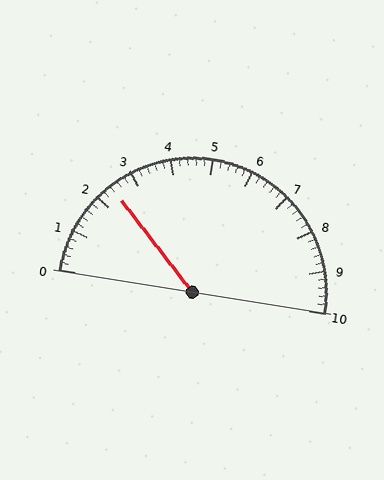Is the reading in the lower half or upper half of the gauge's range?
The reading is in the lower half of the range (0 to 10).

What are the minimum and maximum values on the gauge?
The gauge ranges from 0 to 10.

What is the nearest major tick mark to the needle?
The nearest major tick mark is 2.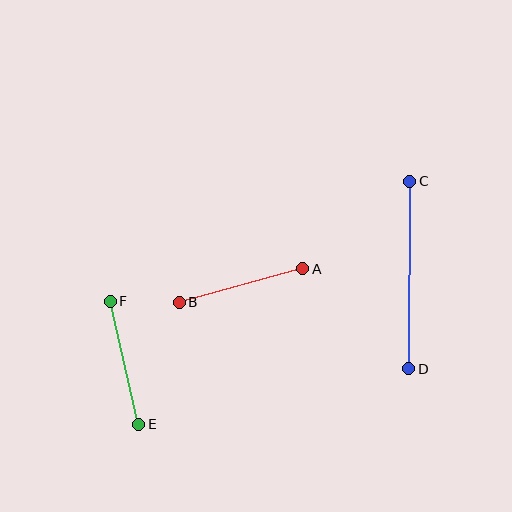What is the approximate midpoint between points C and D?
The midpoint is at approximately (409, 275) pixels.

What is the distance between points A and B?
The distance is approximately 128 pixels.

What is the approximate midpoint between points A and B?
The midpoint is at approximately (241, 286) pixels.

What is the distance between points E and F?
The distance is approximately 126 pixels.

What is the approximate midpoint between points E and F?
The midpoint is at approximately (124, 363) pixels.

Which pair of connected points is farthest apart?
Points C and D are farthest apart.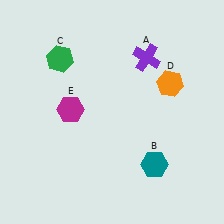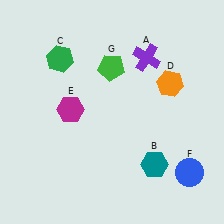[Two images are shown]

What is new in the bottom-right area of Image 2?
A blue circle (F) was added in the bottom-right area of Image 2.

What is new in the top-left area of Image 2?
A green pentagon (G) was added in the top-left area of Image 2.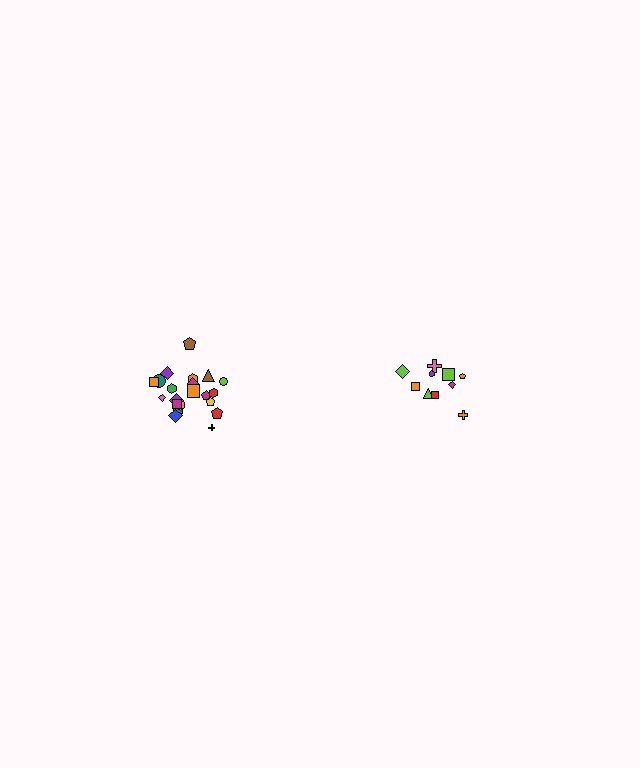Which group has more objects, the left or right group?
The left group.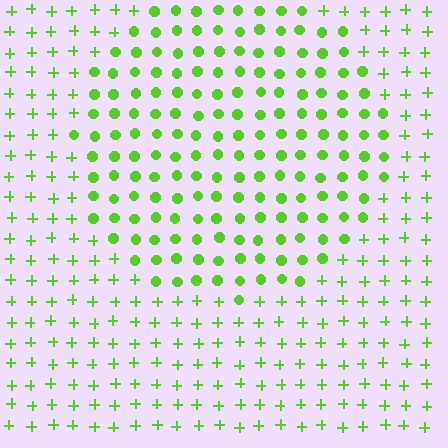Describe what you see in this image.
The image is filled with small lime elements arranged in a uniform grid. A circle-shaped region contains circles, while the surrounding area contains plus signs. The boundary is defined purely by the change in element shape.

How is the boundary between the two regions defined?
The boundary is defined by a change in element shape: circles inside vs. plus signs outside. All elements share the same color and spacing.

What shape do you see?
I see a circle.